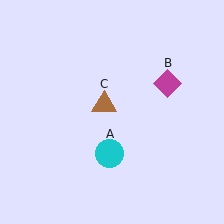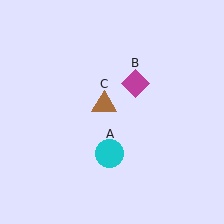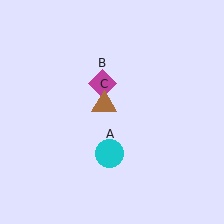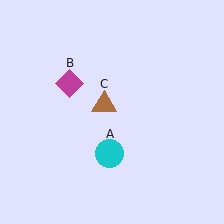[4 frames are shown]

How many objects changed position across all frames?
1 object changed position: magenta diamond (object B).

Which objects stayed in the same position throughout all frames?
Cyan circle (object A) and brown triangle (object C) remained stationary.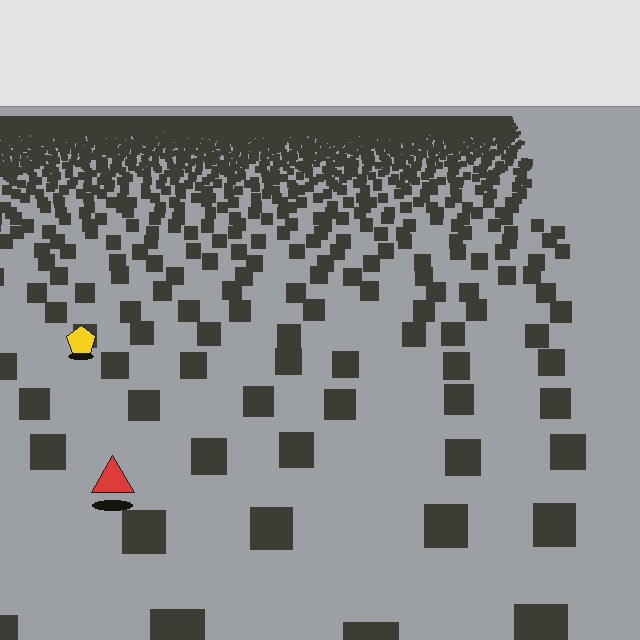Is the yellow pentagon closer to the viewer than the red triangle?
No. The red triangle is closer — you can tell from the texture gradient: the ground texture is coarser near it.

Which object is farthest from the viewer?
The yellow pentagon is farthest from the viewer. It appears smaller and the ground texture around it is denser.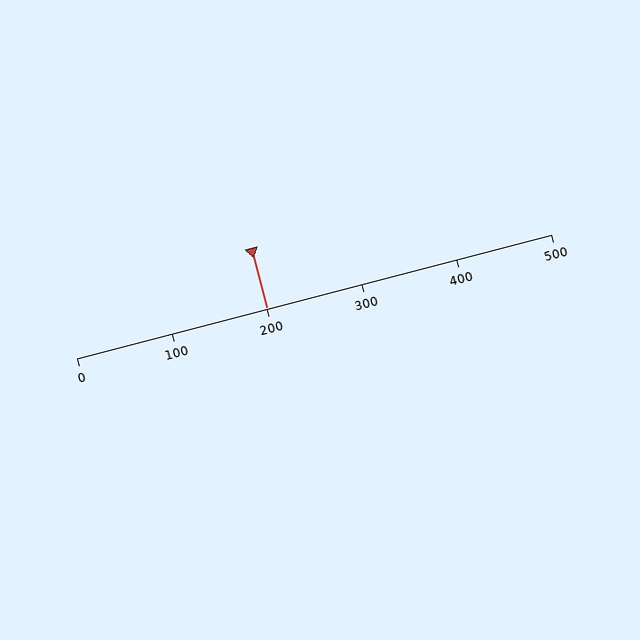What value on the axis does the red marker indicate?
The marker indicates approximately 200.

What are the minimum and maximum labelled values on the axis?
The axis runs from 0 to 500.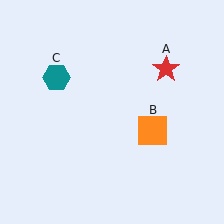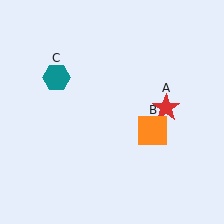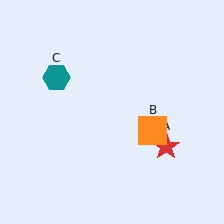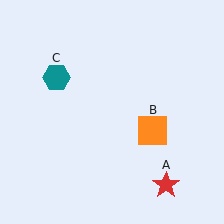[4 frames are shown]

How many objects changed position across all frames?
1 object changed position: red star (object A).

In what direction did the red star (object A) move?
The red star (object A) moved down.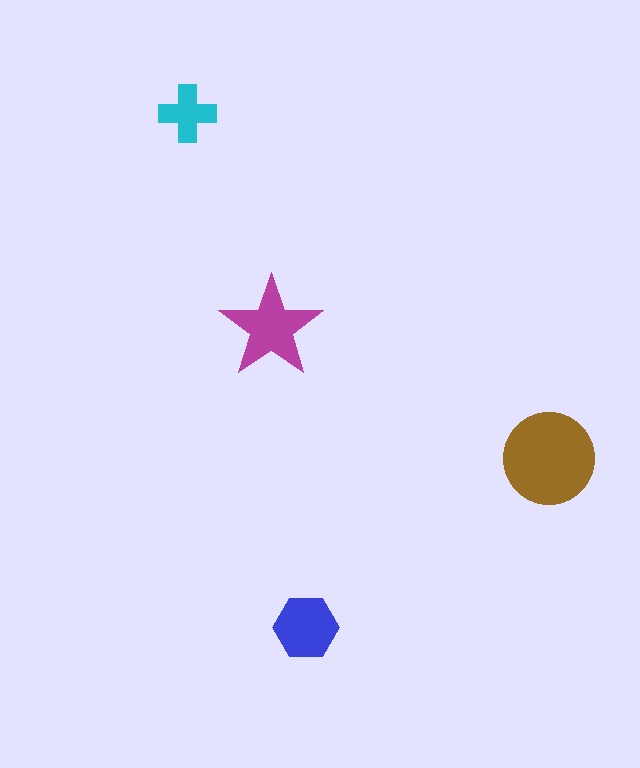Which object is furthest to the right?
The brown circle is rightmost.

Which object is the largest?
The brown circle.